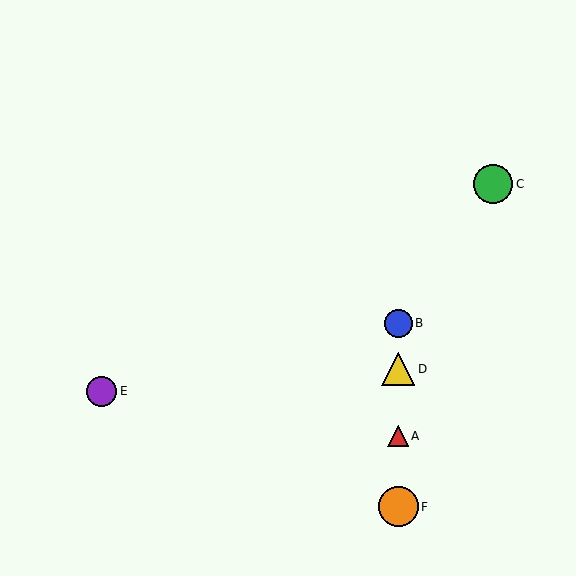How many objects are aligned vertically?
4 objects (A, B, D, F) are aligned vertically.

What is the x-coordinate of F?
Object F is at x≈398.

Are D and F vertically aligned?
Yes, both are at x≈398.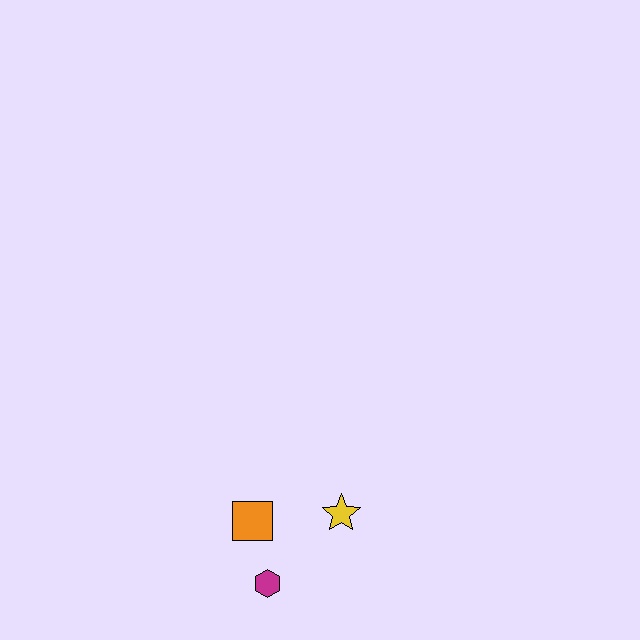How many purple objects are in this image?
There are no purple objects.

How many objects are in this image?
There are 3 objects.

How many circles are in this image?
There are no circles.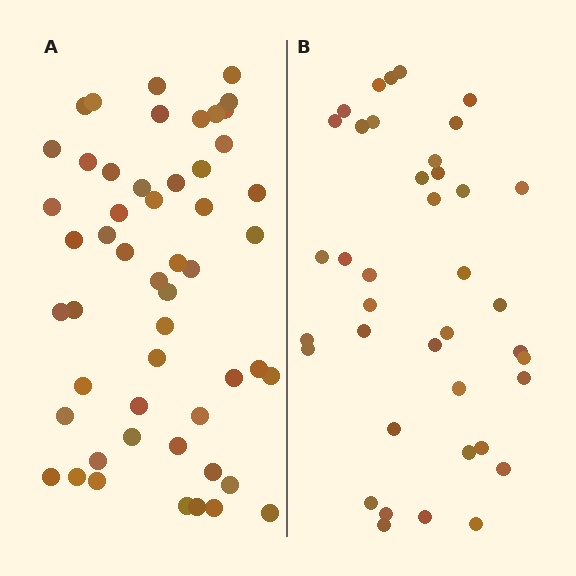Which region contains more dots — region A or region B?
Region A (the left region) has more dots.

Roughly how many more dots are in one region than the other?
Region A has approximately 15 more dots than region B.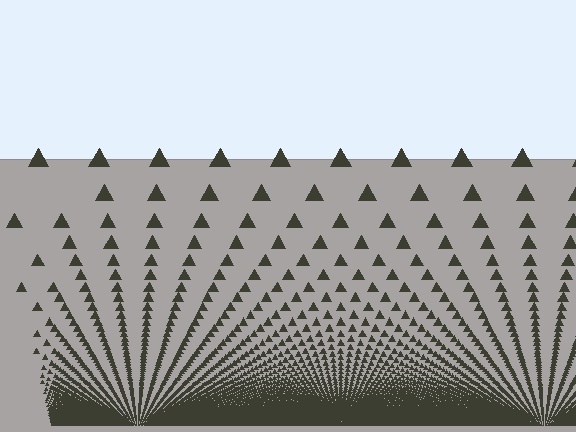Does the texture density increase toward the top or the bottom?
Density increases toward the bottom.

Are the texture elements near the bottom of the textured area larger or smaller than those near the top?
Smaller. The gradient is inverted — elements near the bottom are smaller and denser.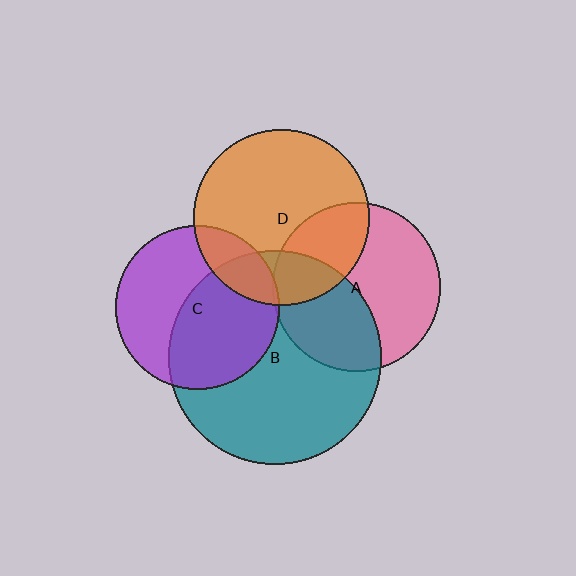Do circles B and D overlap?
Yes.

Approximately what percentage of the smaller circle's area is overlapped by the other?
Approximately 20%.